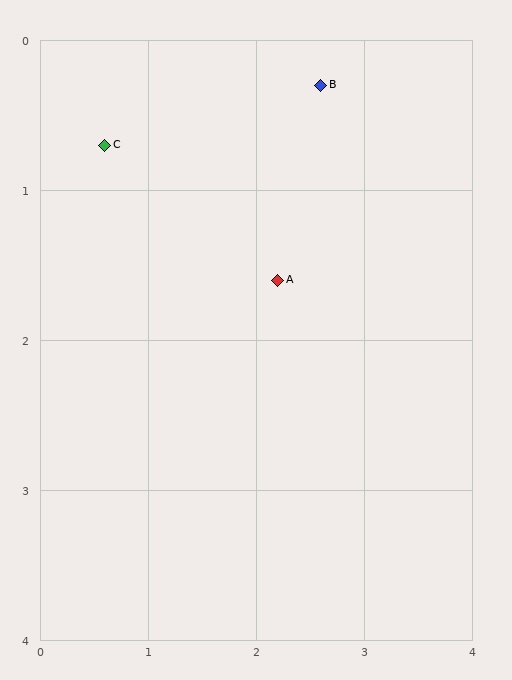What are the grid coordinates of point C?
Point C is at approximately (0.6, 0.7).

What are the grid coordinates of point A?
Point A is at approximately (2.2, 1.6).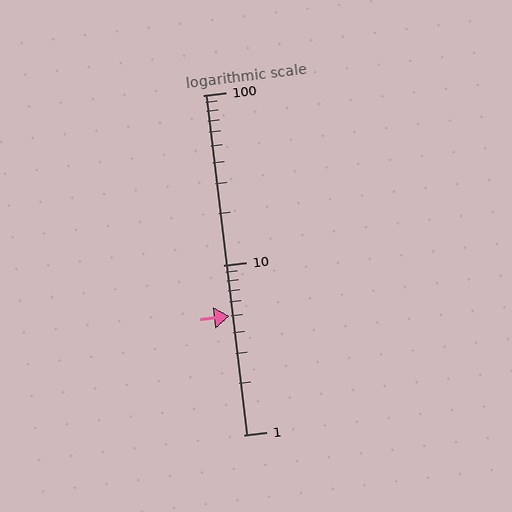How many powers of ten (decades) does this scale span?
The scale spans 2 decades, from 1 to 100.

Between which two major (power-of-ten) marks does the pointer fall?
The pointer is between 1 and 10.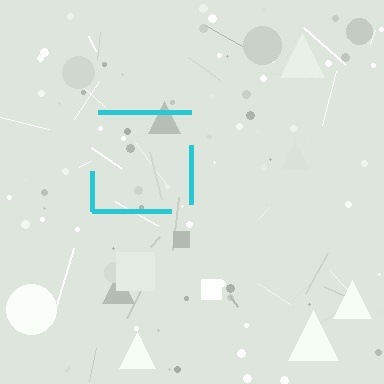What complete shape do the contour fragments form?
The contour fragments form a square.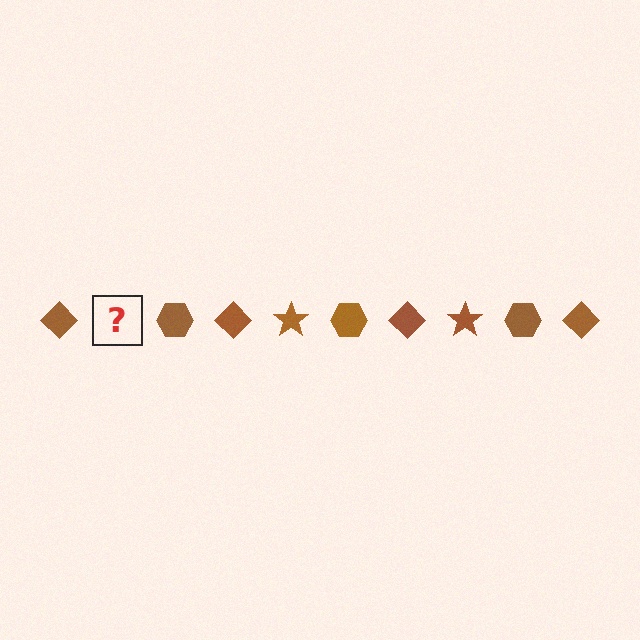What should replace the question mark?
The question mark should be replaced with a brown star.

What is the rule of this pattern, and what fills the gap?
The rule is that the pattern cycles through diamond, star, hexagon shapes in brown. The gap should be filled with a brown star.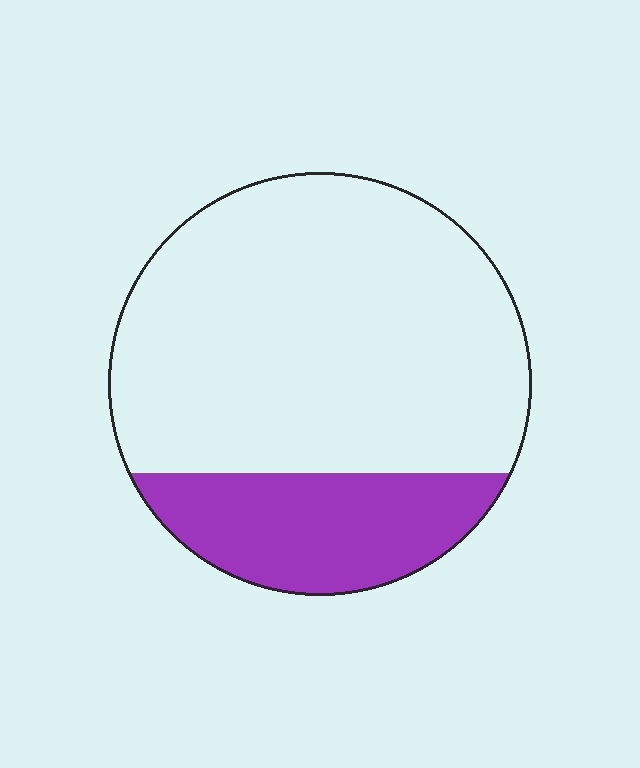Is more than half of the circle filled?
No.